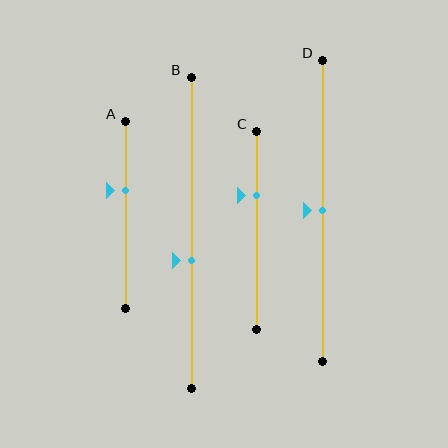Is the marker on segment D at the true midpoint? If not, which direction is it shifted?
Yes, the marker on segment D is at the true midpoint.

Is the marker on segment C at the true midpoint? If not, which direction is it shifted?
No, the marker on segment C is shifted upward by about 17% of the segment length.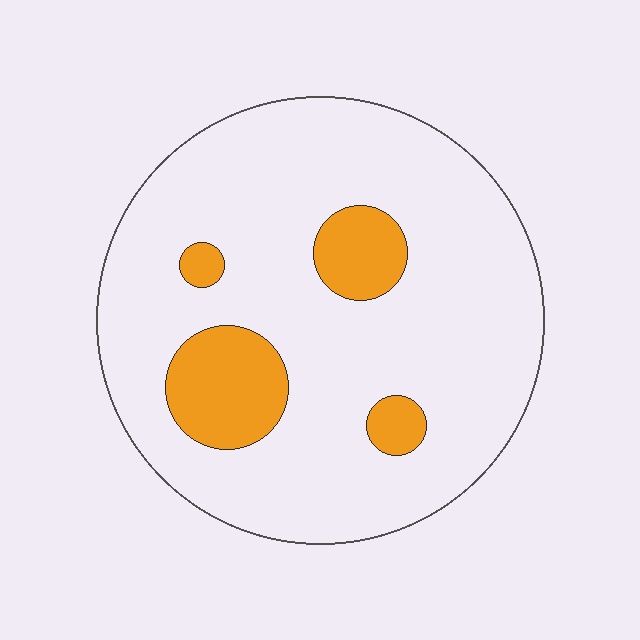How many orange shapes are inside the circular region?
4.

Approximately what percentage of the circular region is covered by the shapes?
Approximately 15%.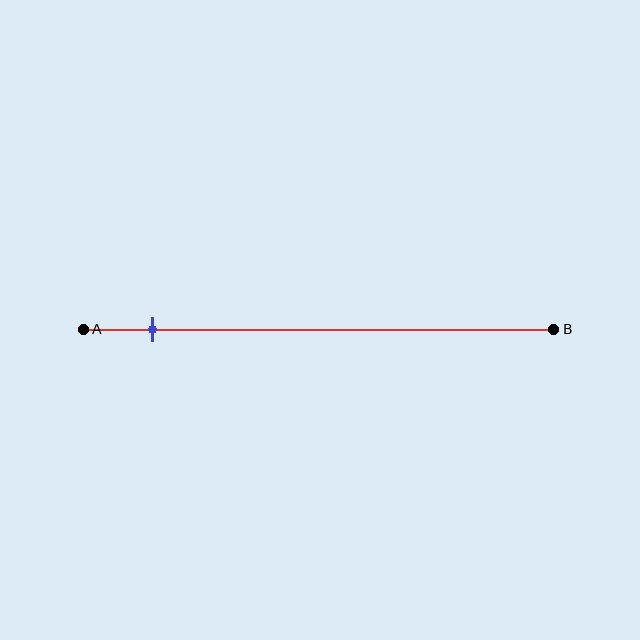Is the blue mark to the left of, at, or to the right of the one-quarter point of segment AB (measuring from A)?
The blue mark is to the left of the one-quarter point of segment AB.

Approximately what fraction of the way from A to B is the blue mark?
The blue mark is approximately 15% of the way from A to B.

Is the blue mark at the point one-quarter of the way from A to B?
No, the mark is at about 15% from A, not at the 25% one-quarter point.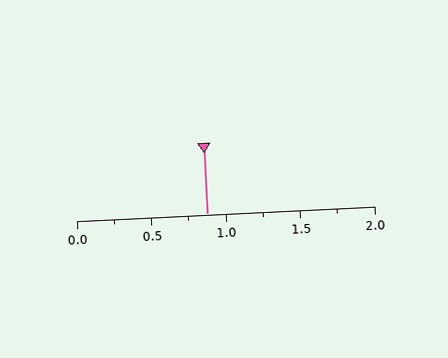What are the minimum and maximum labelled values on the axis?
The axis runs from 0.0 to 2.0.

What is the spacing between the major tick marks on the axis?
The major ticks are spaced 0.5 apart.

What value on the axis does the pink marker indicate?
The marker indicates approximately 0.88.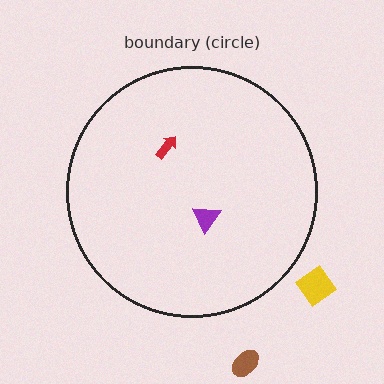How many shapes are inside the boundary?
2 inside, 2 outside.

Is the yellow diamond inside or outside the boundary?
Outside.